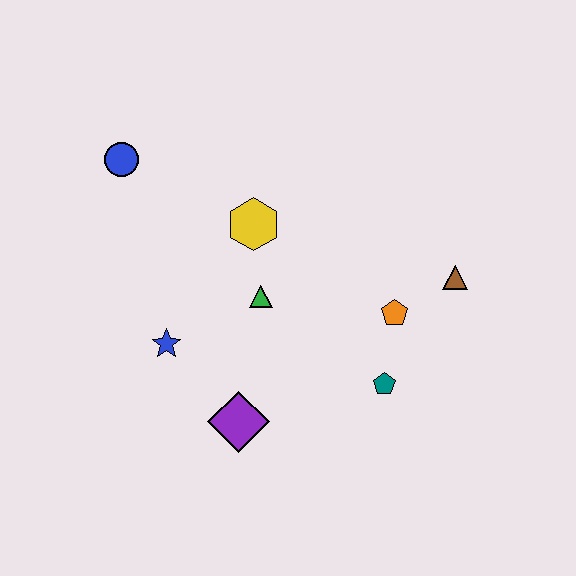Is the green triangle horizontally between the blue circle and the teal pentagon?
Yes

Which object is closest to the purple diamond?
The blue star is closest to the purple diamond.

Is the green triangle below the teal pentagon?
No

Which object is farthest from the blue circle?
The brown triangle is farthest from the blue circle.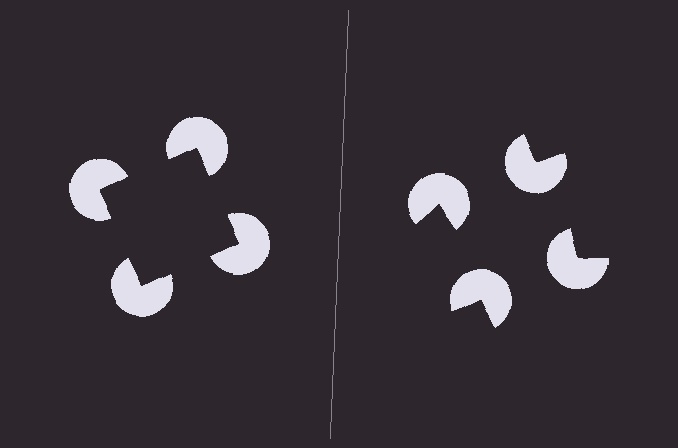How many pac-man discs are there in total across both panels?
8 — 4 on each side.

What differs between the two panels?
The pac-man discs are positioned identically on both sides; only the wedge orientations differ. On the left they align to a square; on the right they are misaligned.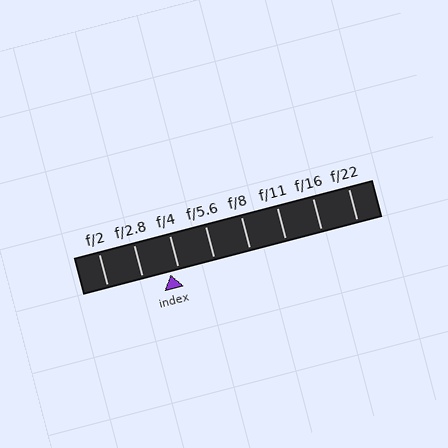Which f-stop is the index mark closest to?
The index mark is closest to f/4.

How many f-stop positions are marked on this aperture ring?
There are 8 f-stop positions marked.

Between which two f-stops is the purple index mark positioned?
The index mark is between f/2.8 and f/4.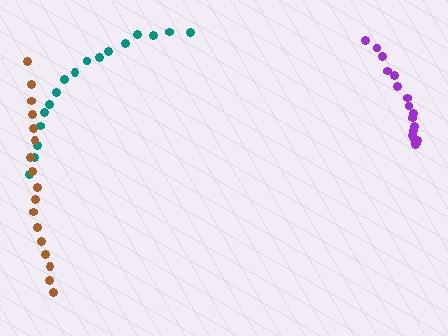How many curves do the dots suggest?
There are 3 distinct paths.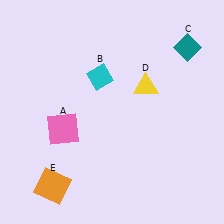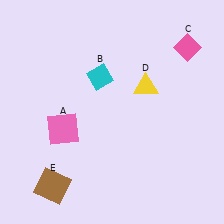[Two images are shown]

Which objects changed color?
C changed from teal to pink. E changed from orange to brown.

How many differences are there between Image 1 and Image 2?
There are 2 differences between the two images.